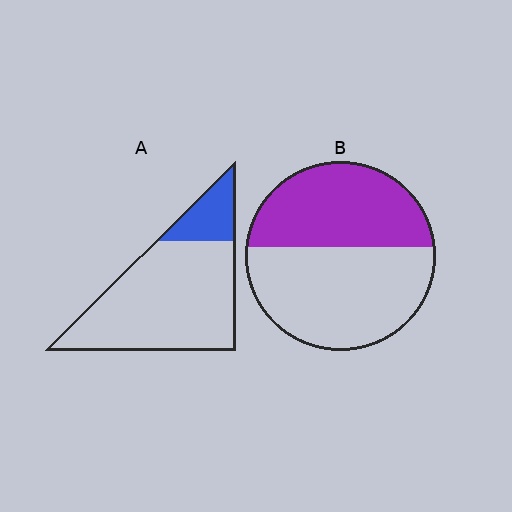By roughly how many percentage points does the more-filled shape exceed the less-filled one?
By roughly 25 percentage points (B over A).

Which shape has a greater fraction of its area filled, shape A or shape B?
Shape B.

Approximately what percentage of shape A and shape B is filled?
A is approximately 20% and B is approximately 45%.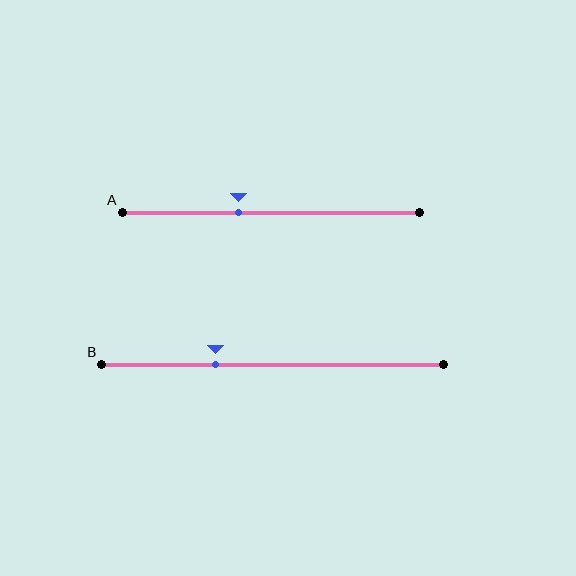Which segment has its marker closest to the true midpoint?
Segment A has its marker closest to the true midpoint.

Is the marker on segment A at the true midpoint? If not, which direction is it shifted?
No, the marker on segment A is shifted to the left by about 11% of the segment length.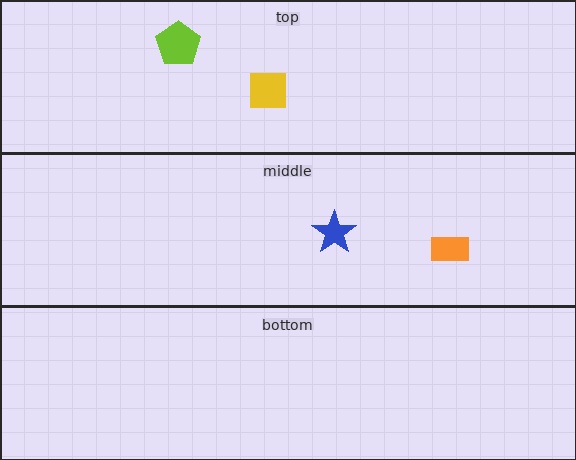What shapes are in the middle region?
The orange rectangle, the blue star.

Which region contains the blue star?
The middle region.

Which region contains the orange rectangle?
The middle region.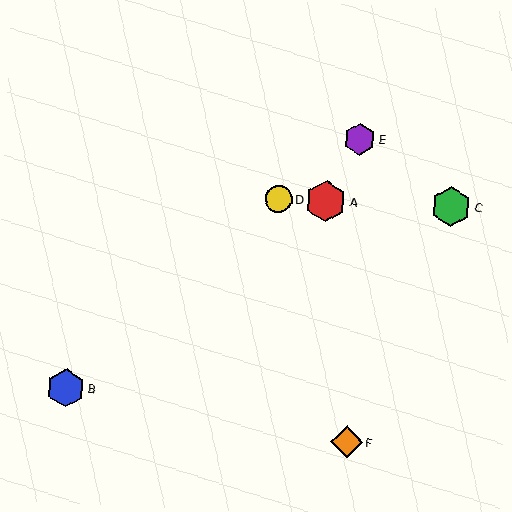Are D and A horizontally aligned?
Yes, both are at y≈199.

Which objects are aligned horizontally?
Objects A, C, D are aligned horizontally.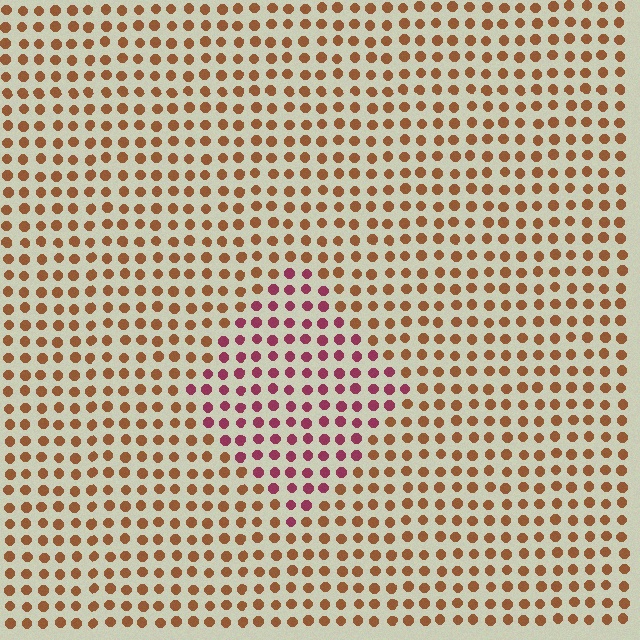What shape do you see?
I see a diamond.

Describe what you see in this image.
The image is filled with small brown elements in a uniform arrangement. A diamond-shaped region is visible where the elements are tinted to a slightly different hue, forming a subtle color boundary.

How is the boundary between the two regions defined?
The boundary is defined purely by a slight shift in hue (about 46 degrees). Spacing, size, and orientation are identical on both sides.